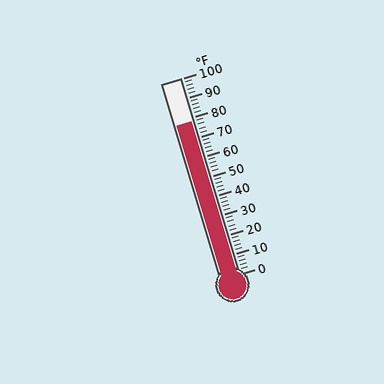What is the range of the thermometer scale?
The thermometer scale ranges from 0°F to 100°F.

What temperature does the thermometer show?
The thermometer shows approximately 78°F.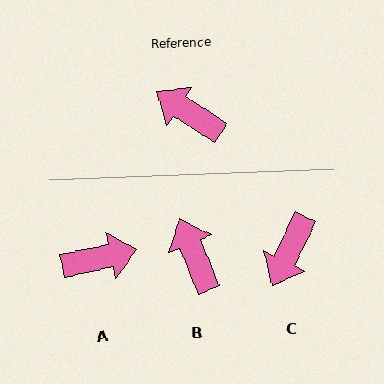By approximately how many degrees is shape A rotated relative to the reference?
Approximately 135 degrees clockwise.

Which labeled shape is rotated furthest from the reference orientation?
A, about 135 degrees away.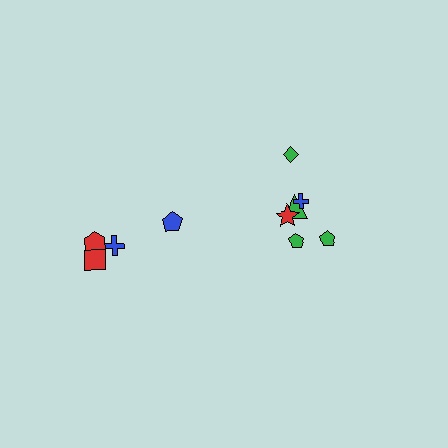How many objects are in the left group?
There are 4 objects.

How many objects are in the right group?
There are 6 objects.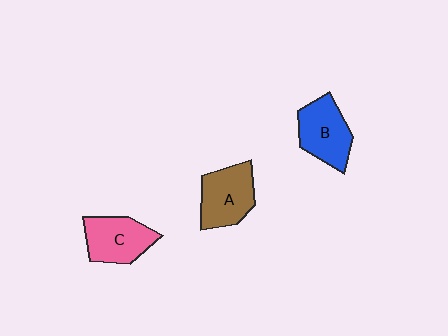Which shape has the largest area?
Shape A (brown).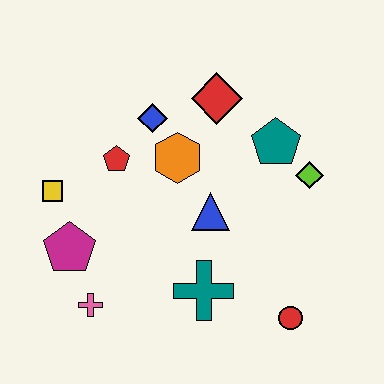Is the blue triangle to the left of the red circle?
Yes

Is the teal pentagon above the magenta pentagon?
Yes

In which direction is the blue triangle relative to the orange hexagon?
The blue triangle is below the orange hexagon.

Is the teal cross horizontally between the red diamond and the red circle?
No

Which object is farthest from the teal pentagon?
The pink cross is farthest from the teal pentagon.